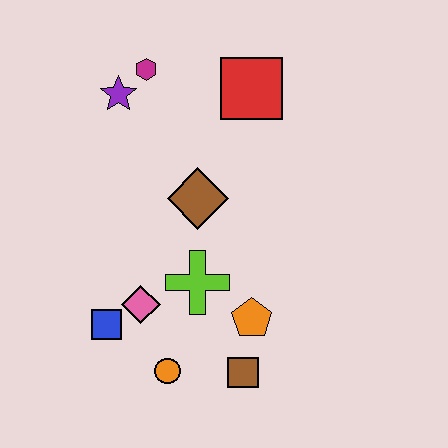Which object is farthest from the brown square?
The magenta hexagon is farthest from the brown square.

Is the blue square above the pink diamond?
No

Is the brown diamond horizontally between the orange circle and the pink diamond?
No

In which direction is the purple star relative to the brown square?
The purple star is above the brown square.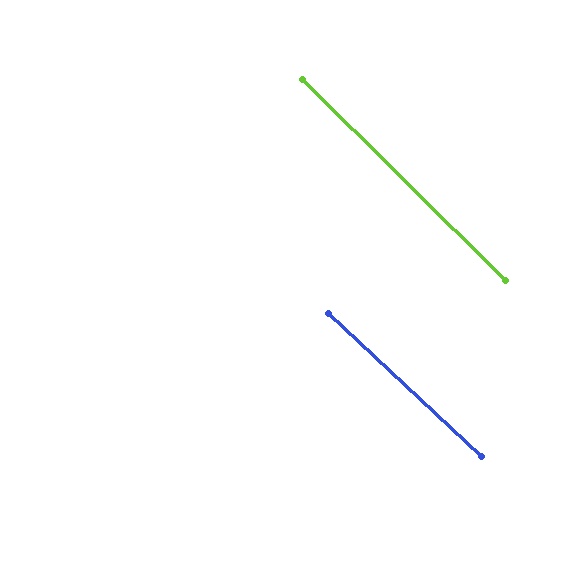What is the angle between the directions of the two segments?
Approximately 2 degrees.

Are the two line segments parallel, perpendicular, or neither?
Parallel — their directions differ by only 1.6°.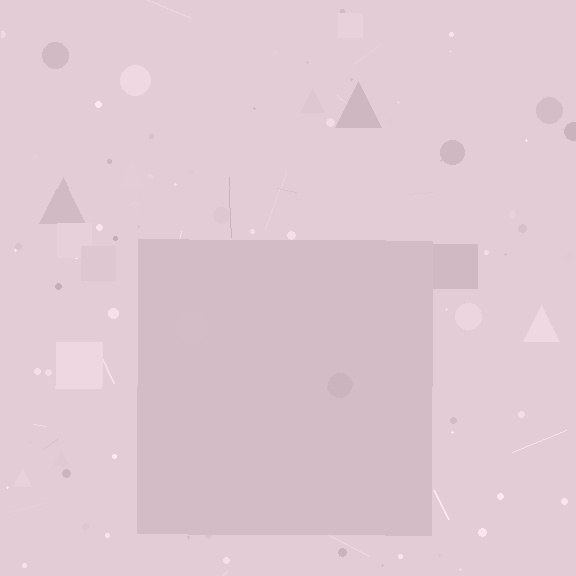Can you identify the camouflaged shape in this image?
The camouflaged shape is a square.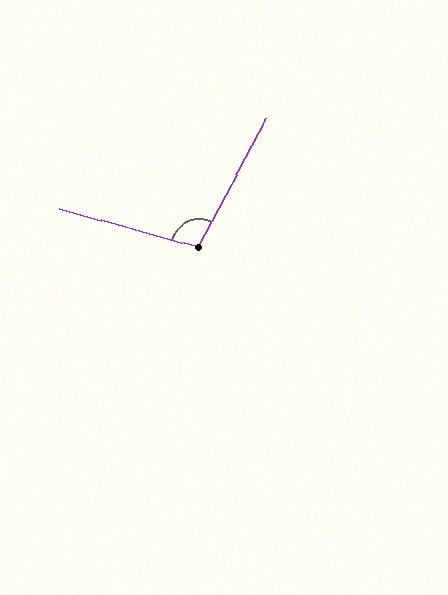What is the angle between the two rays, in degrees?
Approximately 102 degrees.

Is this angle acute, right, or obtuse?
It is obtuse.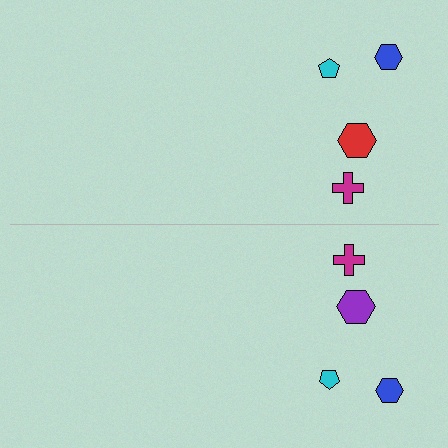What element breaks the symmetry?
The purple hexagon on the bottom side breaks the symmetry — its mirror counterpart is red.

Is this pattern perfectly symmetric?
No, the pattern is not perfectly symmetric. The purple hexagon on the bottom side breaks the symmetry — its mirror counterpart is red.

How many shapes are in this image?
There are 8 shapes in this image.